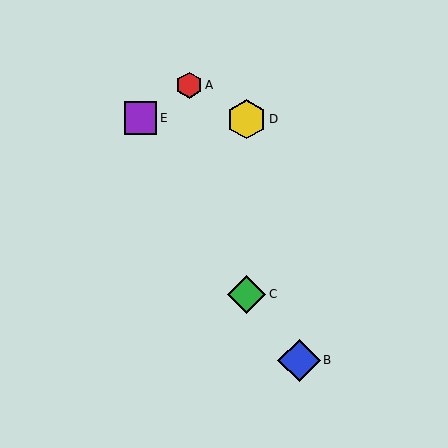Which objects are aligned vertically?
Objects C, D are aligned vertically.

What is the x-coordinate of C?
Object C is at x≈247.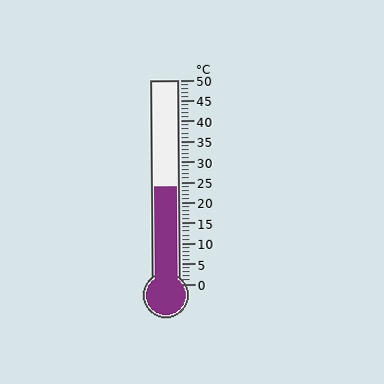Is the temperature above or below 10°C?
The temperature is above 10°C.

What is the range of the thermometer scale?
The thermometer scale ranges from 0°C to 50°C.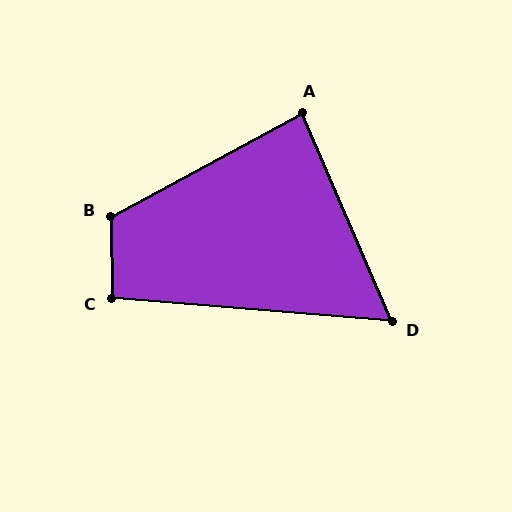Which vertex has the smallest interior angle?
D, at approximately 62 degrees.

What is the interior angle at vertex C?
Approximately 95 degrees (obtuse).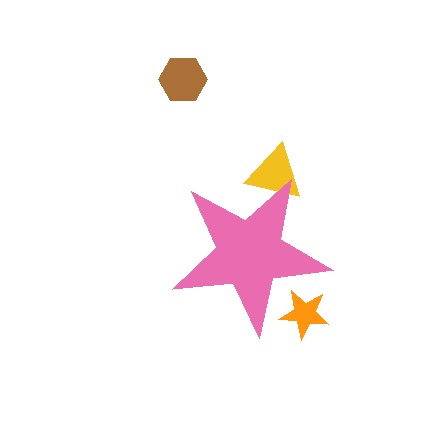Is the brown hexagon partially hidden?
No, the brown hexagon is fully visible.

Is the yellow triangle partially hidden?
Yes, the yellow triangle is partially hidden behind the pink star.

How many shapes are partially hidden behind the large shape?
2 shapes are partially hidden.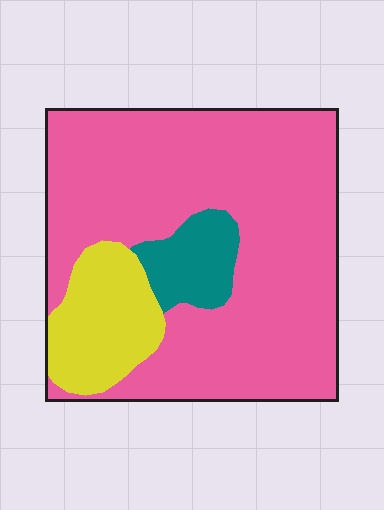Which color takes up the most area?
Pink, at roughly 75%.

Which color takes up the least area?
Teal, at roughly 10%.